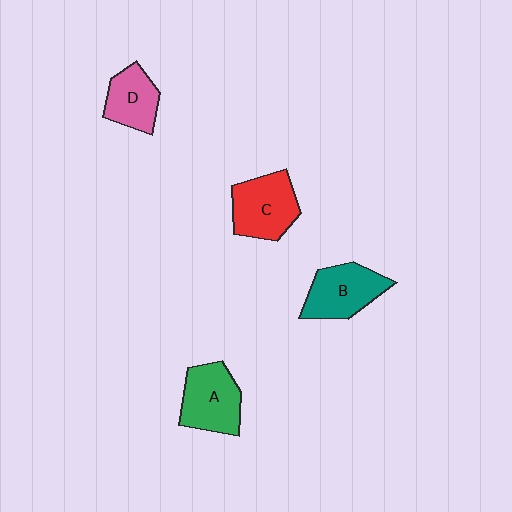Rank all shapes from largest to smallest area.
From largest to smallest: C (red), A (green), B (teal), D (pink).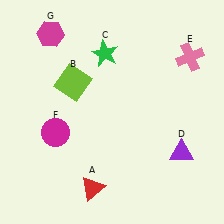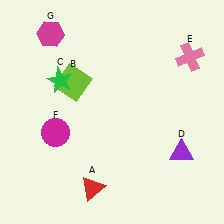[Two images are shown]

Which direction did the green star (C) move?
The green star (C) moved left.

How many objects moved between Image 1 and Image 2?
1 object moved between the two images.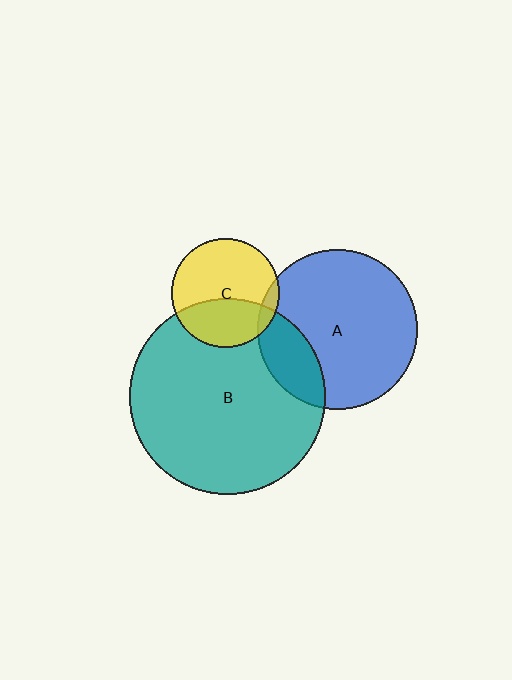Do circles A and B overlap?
Yes.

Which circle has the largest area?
Circle B (teal).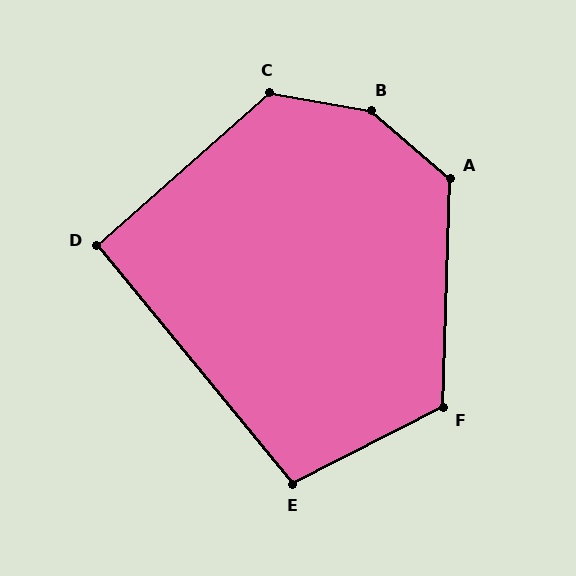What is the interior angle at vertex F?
Approximately 119 degrees (obtuse).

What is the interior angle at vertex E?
Approximately 103 degrees (obtuse).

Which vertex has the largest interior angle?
B, at approximately 149 degrees.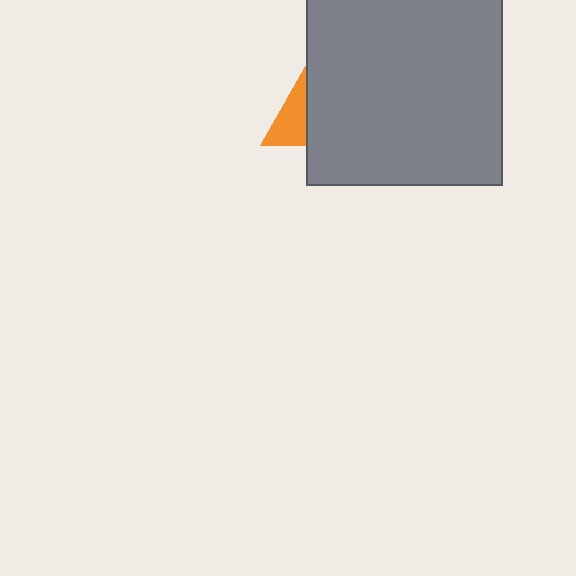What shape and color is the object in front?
The object in front is a gray square.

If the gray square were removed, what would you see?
You would see the complete orange triangle.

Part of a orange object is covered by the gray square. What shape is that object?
It is a triangle.